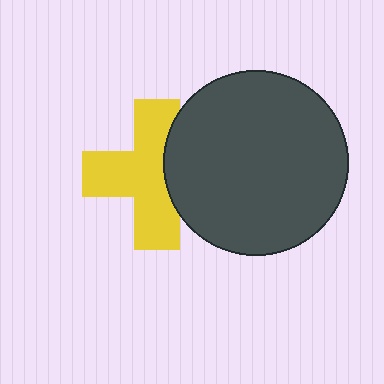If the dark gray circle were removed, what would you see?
You would see the complete yellow cross.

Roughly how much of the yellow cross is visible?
Most of it is visible (roughly 69%).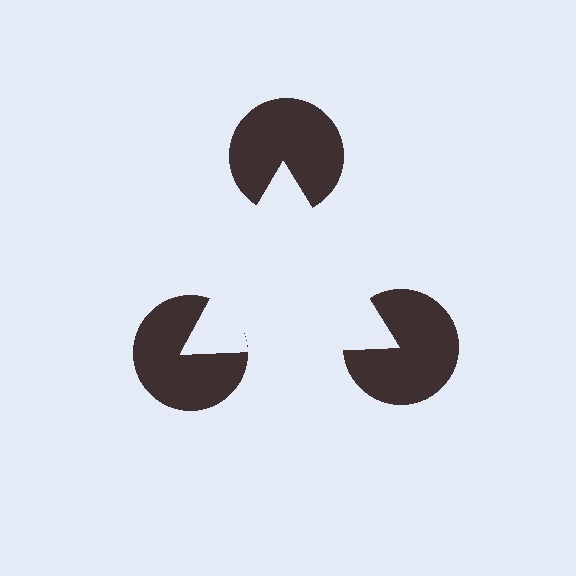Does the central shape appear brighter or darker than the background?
It typically appears slightly brighter than the background, even though no actual brightness change is drawn.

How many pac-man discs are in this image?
There are 3 — one at each vertex of the illusory triangle.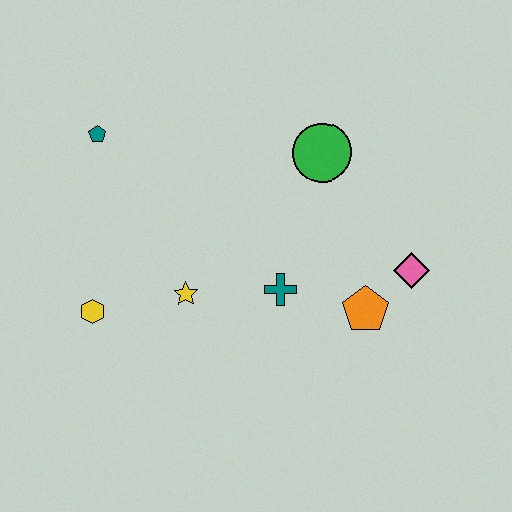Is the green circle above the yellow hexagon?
Yes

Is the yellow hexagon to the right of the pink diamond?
No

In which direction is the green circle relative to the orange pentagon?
The green circle is above the orange pentagon.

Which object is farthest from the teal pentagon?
The pink diamond is farthest from the teal pentagon.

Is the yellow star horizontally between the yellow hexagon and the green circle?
Yes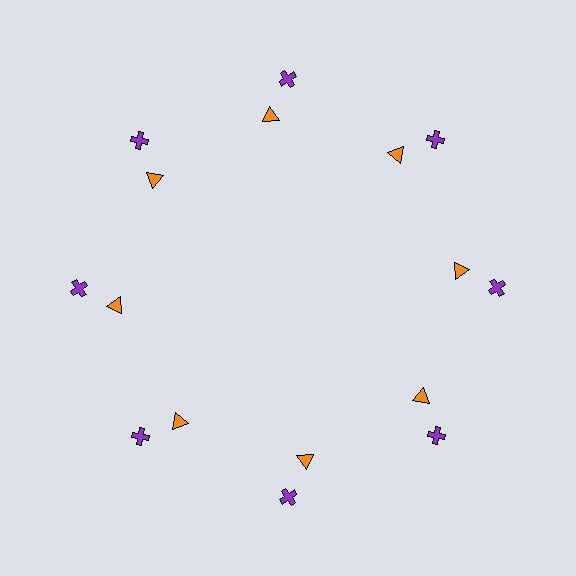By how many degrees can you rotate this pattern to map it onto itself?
The pattern maps onto itself every 45 degrees of rotation.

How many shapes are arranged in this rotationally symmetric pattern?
There are 16 shapes, arranged in 8 groups of 2.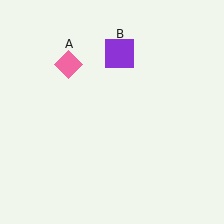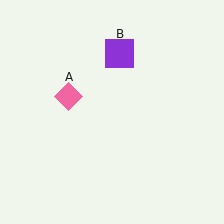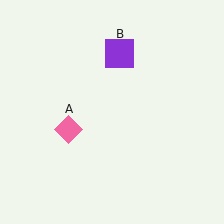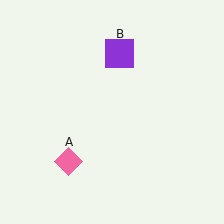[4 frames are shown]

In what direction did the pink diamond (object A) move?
The pink diamond (object A) moved down.